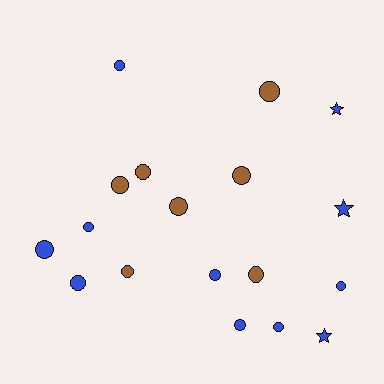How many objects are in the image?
There are 18 objects.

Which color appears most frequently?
Blue, with 11 objects.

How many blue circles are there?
There are 8 blue circles.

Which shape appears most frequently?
Circle, with 15 objects.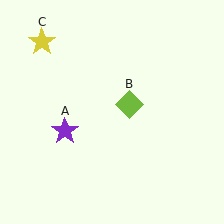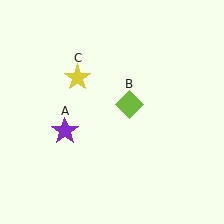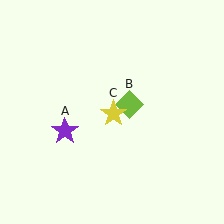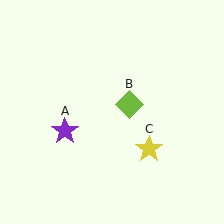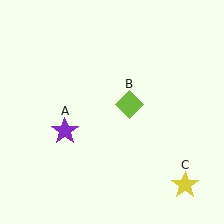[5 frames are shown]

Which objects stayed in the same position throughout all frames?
Purple star (object A) and lime diamond (object B) remained stationary.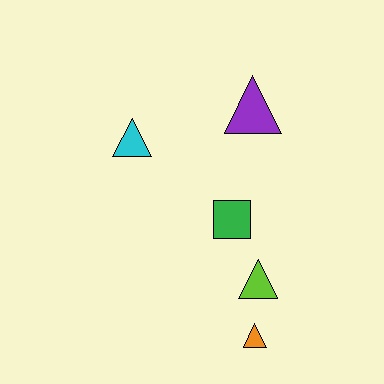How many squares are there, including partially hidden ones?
There is 1 square.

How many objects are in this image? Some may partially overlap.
There are 5 objects.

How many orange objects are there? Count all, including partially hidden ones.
There is 1 orange object.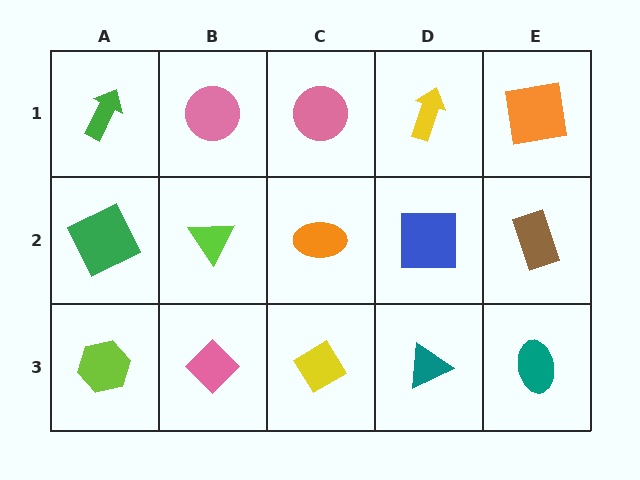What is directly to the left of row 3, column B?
A lime hexagon.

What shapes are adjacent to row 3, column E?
A brown rectangle (row 2, column E), a teal triangle (row 3, column D).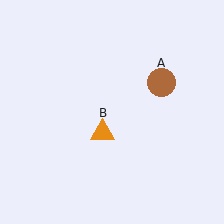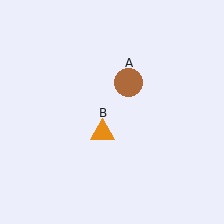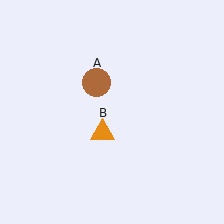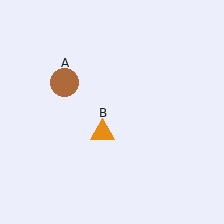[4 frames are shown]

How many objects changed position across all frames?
1 object changed position: brown circle (object A).